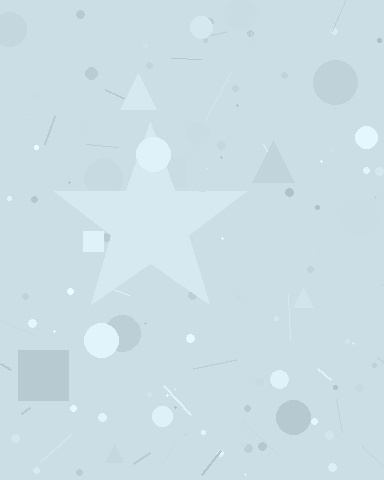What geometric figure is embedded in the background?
A star is embedded in the background.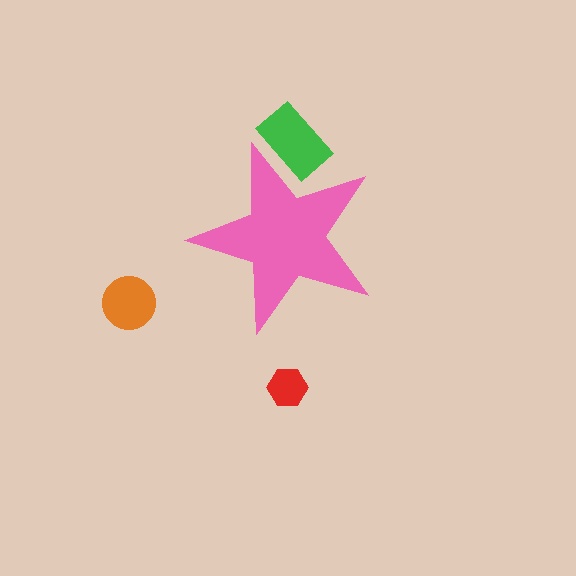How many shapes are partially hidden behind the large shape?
1 shape is partially hidden.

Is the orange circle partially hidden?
No, the orange circle is fully visible.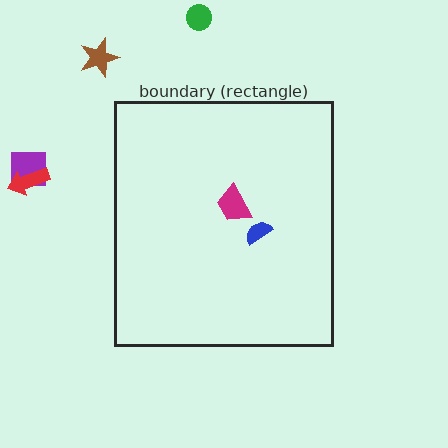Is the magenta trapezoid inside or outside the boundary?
Inside.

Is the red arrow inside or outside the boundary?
Outside.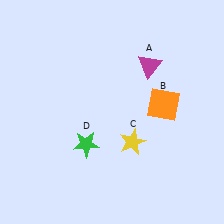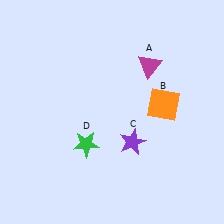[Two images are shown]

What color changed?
The star (C) changed from yellow in Image 1 to purple in Image 2.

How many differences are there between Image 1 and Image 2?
There is 1 difference between the two images.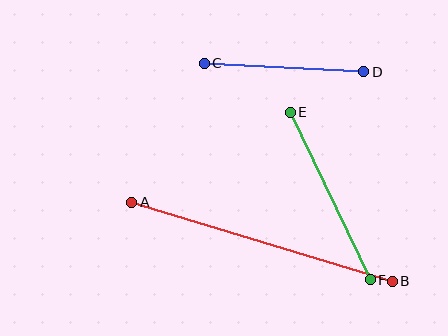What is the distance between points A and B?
The distance is approximately 272 pixels.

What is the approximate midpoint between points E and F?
The midpoint is at approximately (330, 196) pixels.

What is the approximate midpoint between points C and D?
The midpoint is at approximately (284, 68) pixels.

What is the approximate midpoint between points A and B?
The midpoint is at approximately (262, 242) pixels.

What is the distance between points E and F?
The distance is approximately 186 pixels.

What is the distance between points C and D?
The distance is approximately 160 pixels.